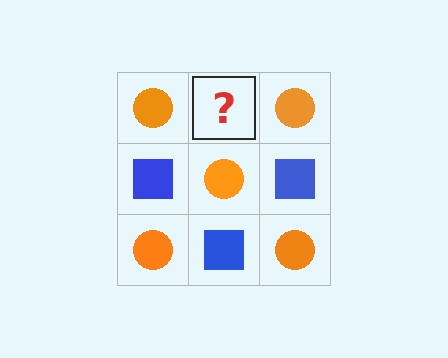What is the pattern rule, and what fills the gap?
The rule is that it alternates orange circle and blue square in a checkerboard pattern. The gap should be filled with a blue square.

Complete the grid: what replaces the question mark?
The question mark should be replaced with a blue square.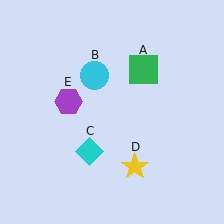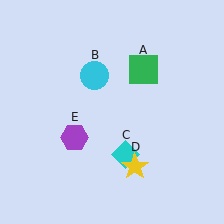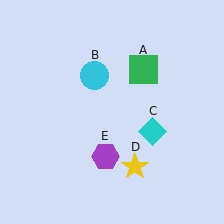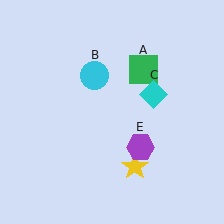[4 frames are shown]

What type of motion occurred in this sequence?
The cyan diamond (object C), purple hexagon (object E) rotated counterclockwise around the center of the scene.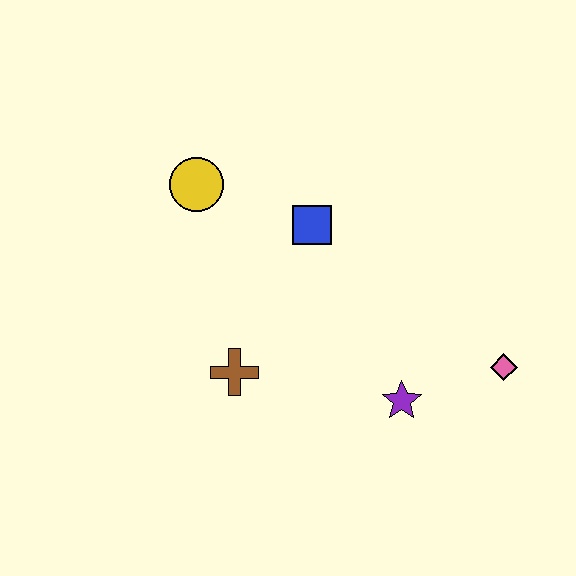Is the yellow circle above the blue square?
Yes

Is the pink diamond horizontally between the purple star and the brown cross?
No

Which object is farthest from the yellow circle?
The pink diamond is farthest from the yellow circle.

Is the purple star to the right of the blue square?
Yes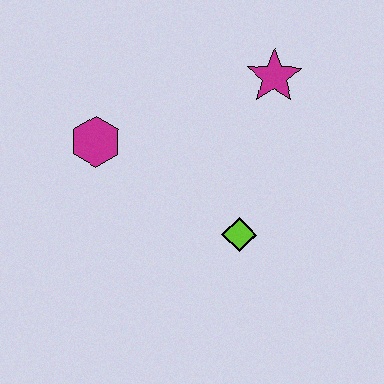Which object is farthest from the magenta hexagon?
The magenta star is farthest from the magenta hexagon.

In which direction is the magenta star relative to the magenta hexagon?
The magenta star is to the right of the magenta hexagon.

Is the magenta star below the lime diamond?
No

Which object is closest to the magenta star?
The lime diamond is closest to the magenta star.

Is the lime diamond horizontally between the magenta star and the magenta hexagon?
Yes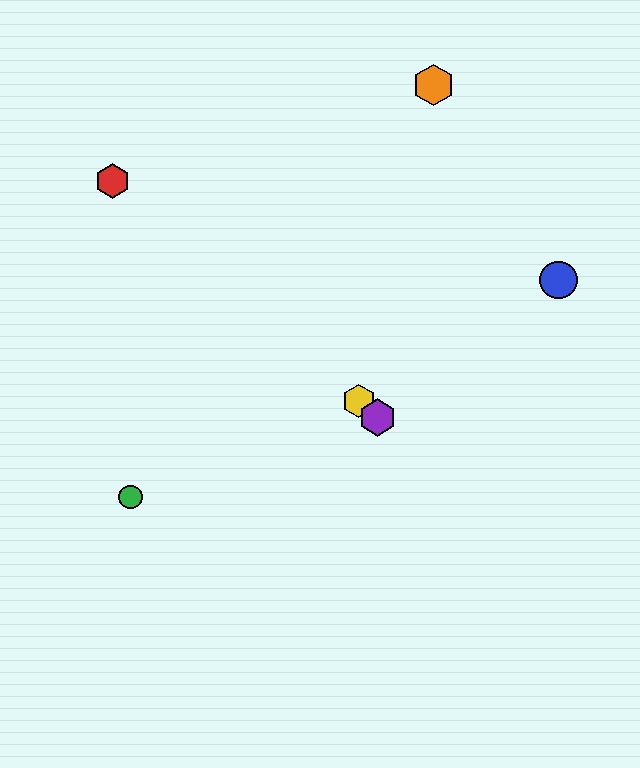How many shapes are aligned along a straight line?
3 shapes (the red hexagon, the yellow hexagon, the purple hexagon) are aligned along a straight line.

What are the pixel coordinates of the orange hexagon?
The orange hexagon is at (434, 85).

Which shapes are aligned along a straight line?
The red hexagon, the yellow hexagon, the purple hexagon are aligned along a straight line.